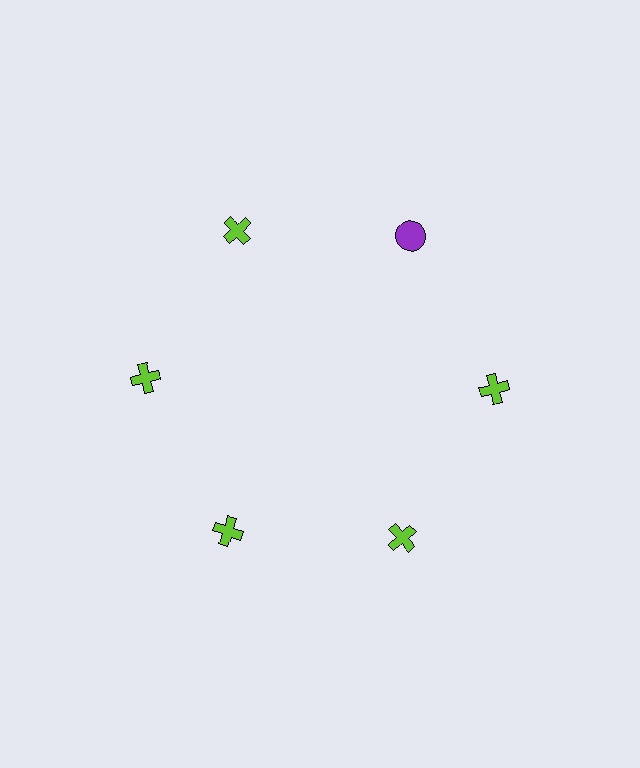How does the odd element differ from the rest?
It differs in both color (purple instead of lime) and shape (circle instead of cross).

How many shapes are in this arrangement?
There are 6 shapes arranged in a ring pattern.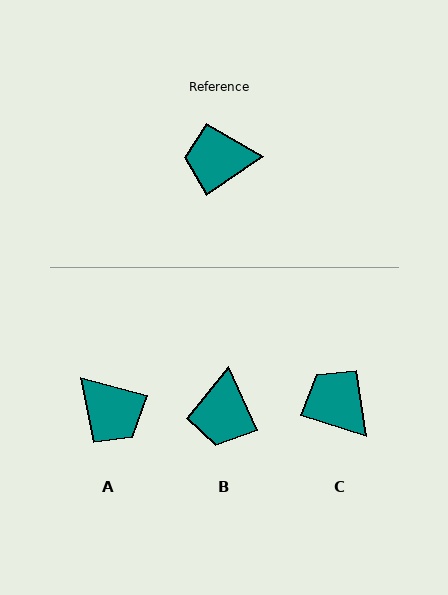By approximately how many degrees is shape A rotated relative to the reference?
Approximately 131 degrees counter-clockwise.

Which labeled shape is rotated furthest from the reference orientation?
A, about 131 degrees away.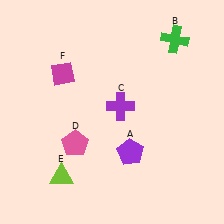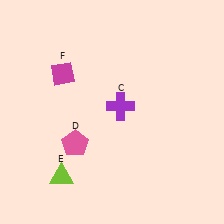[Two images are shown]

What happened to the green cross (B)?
The green cross (B) was removed in Image 2. It was in the top-right area of Image 1.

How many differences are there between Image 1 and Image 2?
There are 2 differences between the two images.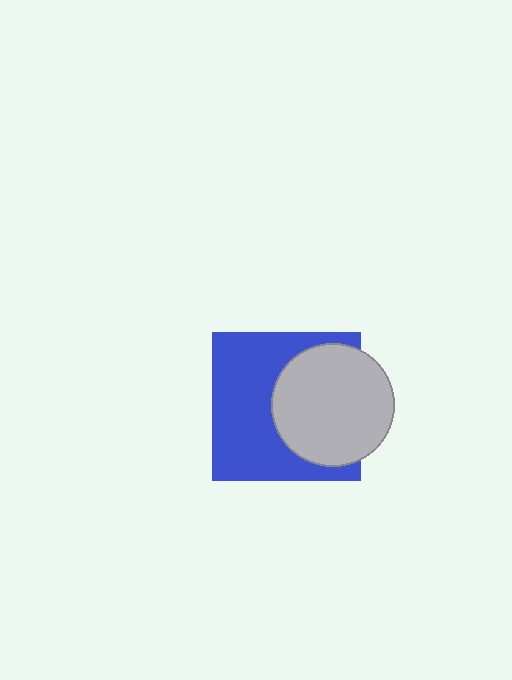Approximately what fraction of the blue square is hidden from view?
Roughly 42% of the blue square is hidden behind the light gray circle.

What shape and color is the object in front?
The object in front is a light gray circle.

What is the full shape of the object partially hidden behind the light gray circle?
The partially hidden object is a blue square.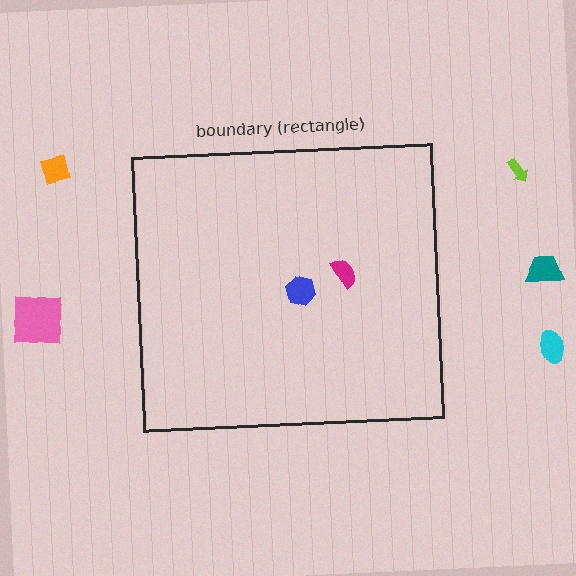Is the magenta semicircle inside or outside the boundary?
Inside.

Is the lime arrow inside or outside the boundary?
Outside.